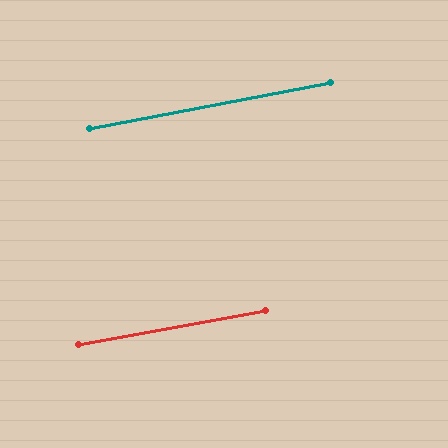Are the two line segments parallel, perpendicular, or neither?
Parallel — their directions differ by only 0.5°.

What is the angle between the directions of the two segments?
Approximately 1 degree.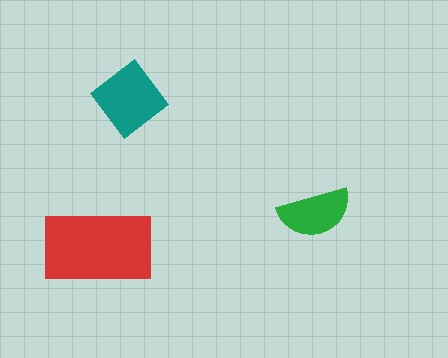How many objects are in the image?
There are 3 objects in the image.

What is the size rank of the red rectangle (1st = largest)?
1st.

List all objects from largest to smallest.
The red rectangle, the teal diamond, the green semicircle.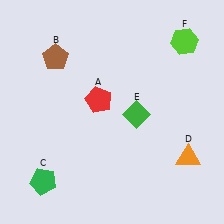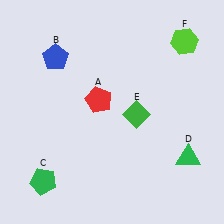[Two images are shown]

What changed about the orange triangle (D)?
In Image 1, D is orange. In Image 2, it changed to green.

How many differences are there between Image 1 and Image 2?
There are 2 differences between the two images.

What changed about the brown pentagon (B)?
In Image 1, B is brown. In Image 2, it changed to blue.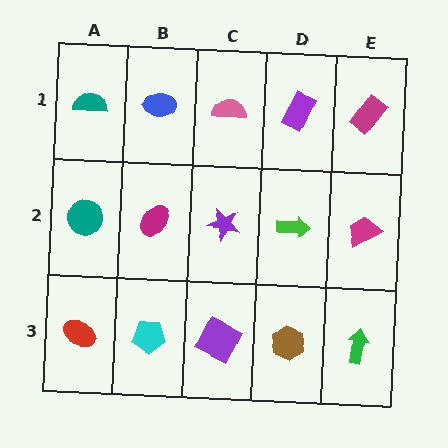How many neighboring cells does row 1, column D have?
3.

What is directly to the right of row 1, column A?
A blue ellipse.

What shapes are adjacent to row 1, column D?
A green arrow (row 2, column D), a pink semicircle (row 1, column C), a magenta rectangle (row 1, column E).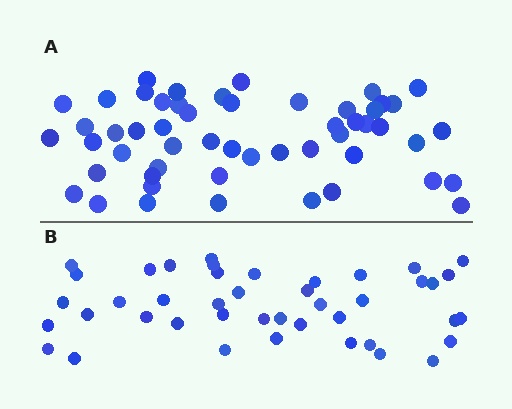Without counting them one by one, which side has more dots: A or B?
Region A (the top region) has more dots.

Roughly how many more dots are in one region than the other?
Region A has roughly 10 or so more dots than region B.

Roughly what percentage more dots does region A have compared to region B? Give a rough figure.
About 25% more.